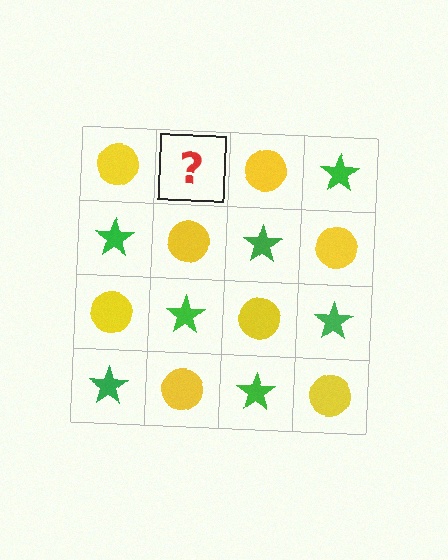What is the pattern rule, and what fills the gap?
The rule is that it alternates yellow circle and green star in a checkerboard pattern. The gap should be filled with a green star.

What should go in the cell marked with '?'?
The missing cell should contain a green star.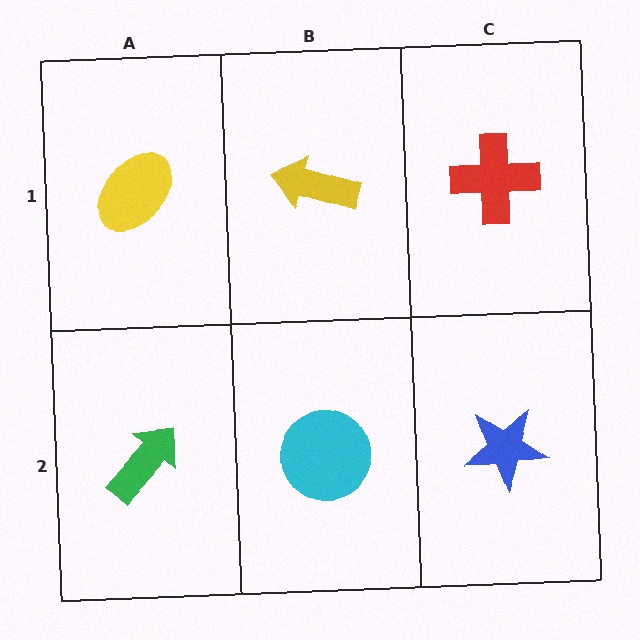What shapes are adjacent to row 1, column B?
A cyan circle (row 2, column B), a yellow ellipse (row 1, column A), a red cross (row 1, column C).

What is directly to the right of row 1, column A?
A yellow arrow.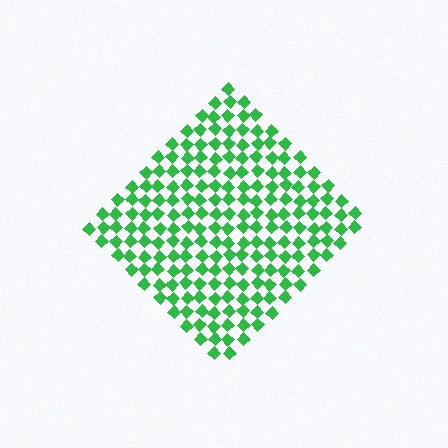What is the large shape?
The large shape is a diamond.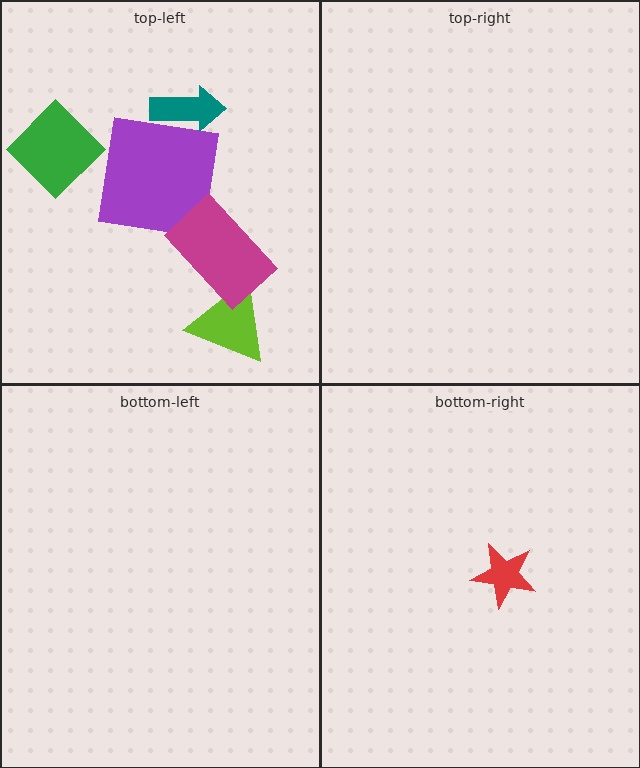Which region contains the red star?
The bottom-right region.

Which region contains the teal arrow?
The top-left region.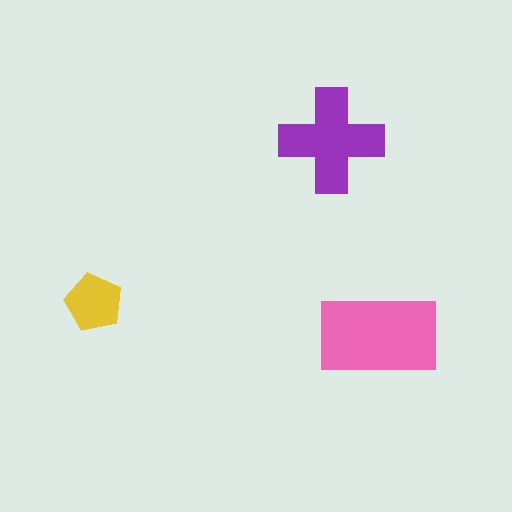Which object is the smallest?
The yellow pentagon.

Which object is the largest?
The pink rectangle.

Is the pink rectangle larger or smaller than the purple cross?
Larger.